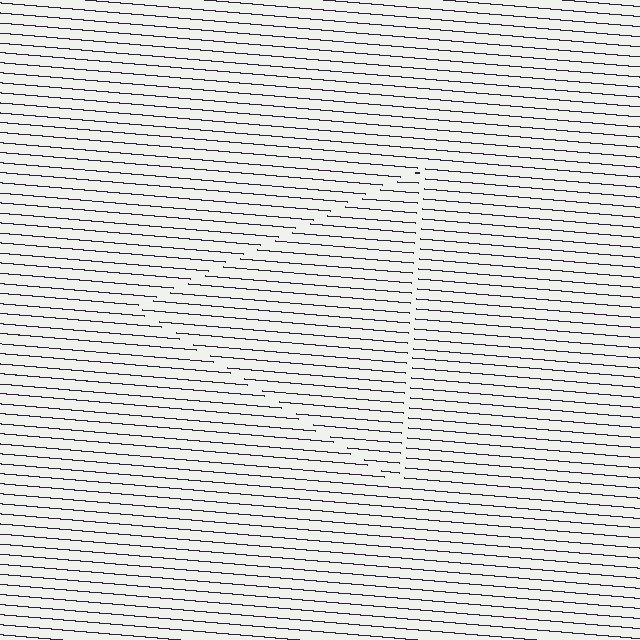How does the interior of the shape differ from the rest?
The interior of the shape contains the same grating, shifted by half a period — the contour is defined by the phase discontinuity where line-ends from the inner and outer gratings abut.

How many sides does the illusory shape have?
3 sides — the line-ends trace a triangle.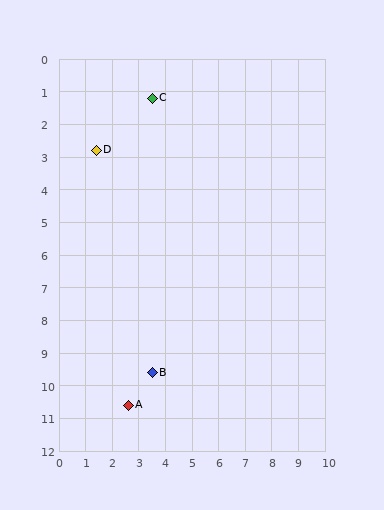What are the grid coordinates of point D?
Point D is at approximately (1.4, 2.8).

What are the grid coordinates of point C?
Point C is at approximately (3.5, 1.2).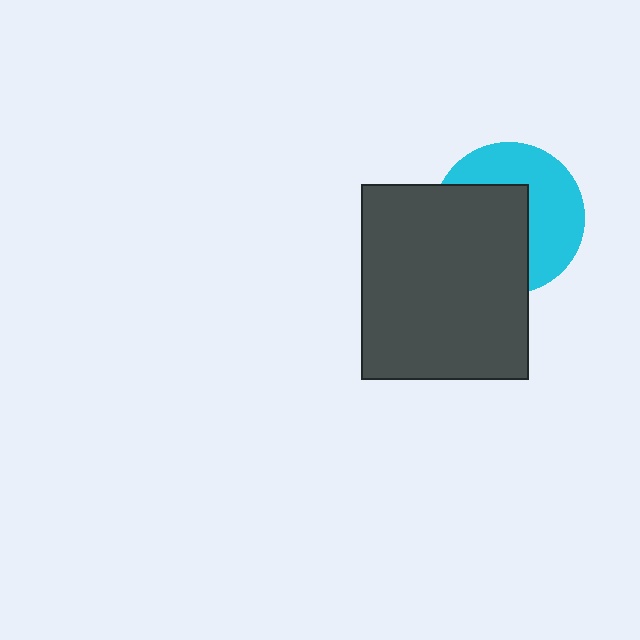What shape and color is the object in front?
The object in front is a dark gray rectangle.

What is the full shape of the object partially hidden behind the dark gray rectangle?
The partially hidden object is a cyan circle.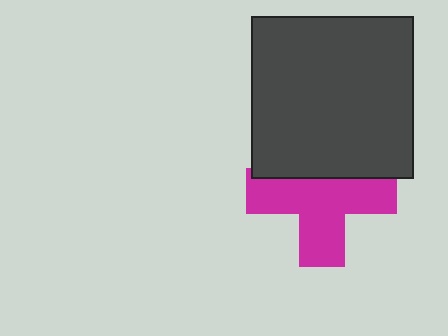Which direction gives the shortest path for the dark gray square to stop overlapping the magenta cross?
Moving up gives the shortest separation.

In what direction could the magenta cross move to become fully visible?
The magenta cross could move down. That would shift it out from behind the dark gray square entirely.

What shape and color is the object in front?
The object in front is a dark gray square.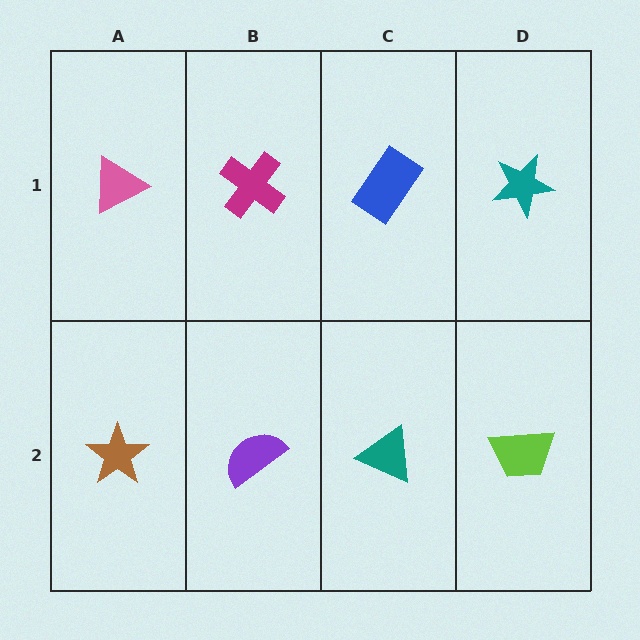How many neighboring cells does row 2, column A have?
2.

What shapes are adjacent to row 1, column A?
A brown star (row 2, column A), a magenta cross (row 1, column B).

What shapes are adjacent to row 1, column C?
A teal triangle (row 2, column C), a magenta cross (row 1, column B), a teal star (row 1, column D).